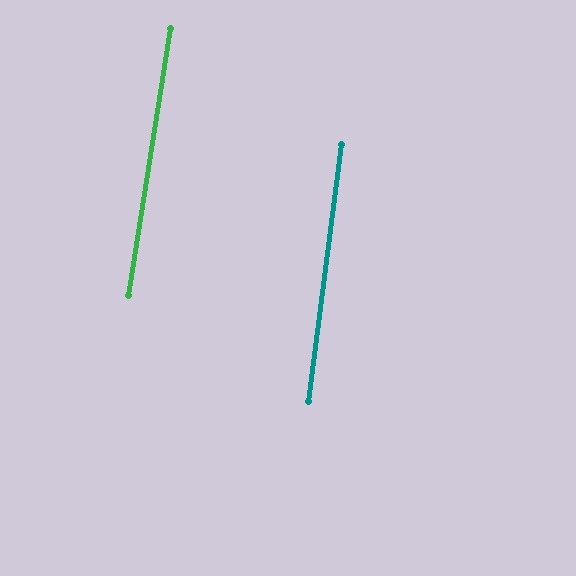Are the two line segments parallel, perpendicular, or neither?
Parallel — their directions differ by only 1.8°.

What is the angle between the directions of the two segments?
Approximately 2 degrees.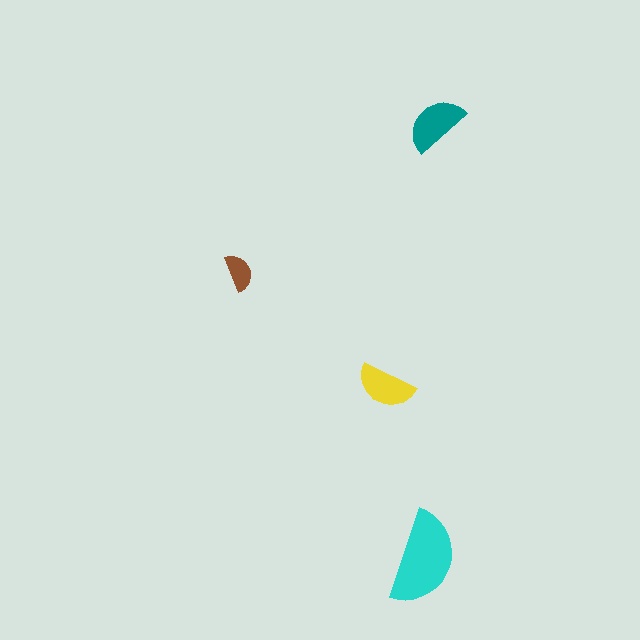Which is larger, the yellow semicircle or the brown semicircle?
The yellow one.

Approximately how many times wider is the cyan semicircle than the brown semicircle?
About 2.5 times wider.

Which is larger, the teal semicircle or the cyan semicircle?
The cyan one.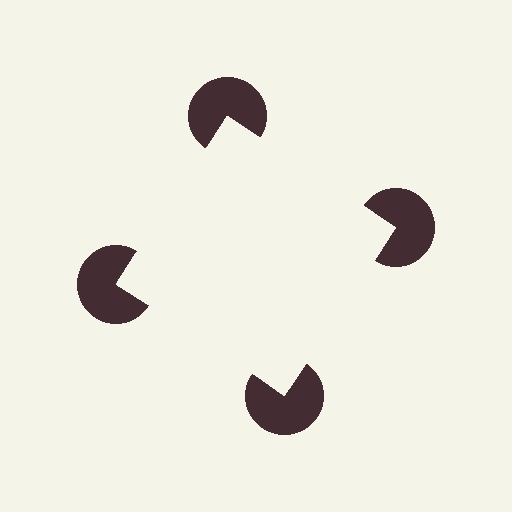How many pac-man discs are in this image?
There are 4 — one at each vertex of the illusory square.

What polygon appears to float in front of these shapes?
An illusory square — its edges are inferred from the aligned wedge cuts in the pac-man discs, not physically drawn.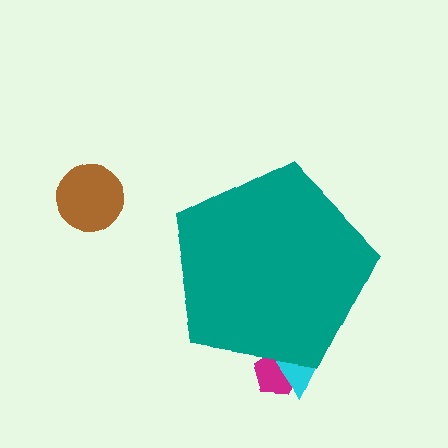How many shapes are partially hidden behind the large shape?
2 shapes are partially hidden.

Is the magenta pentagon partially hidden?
Yes, the magenta pentagon is partially hidden behind the teal pentagon.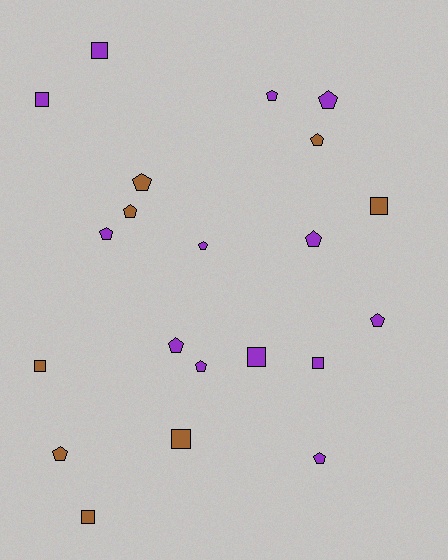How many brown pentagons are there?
There are 4 brown pentagons.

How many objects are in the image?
There are 21 objects.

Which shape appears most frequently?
Pentagon, with 13 objects.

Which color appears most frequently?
Purple, with 13 objects.